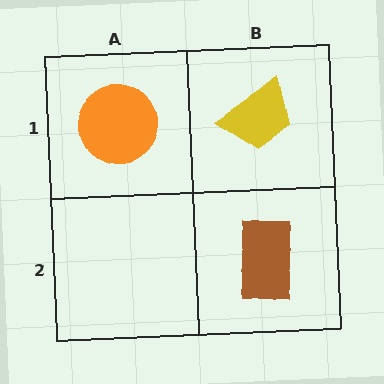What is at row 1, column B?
A yellow trapezoid.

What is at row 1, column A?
An orange circle.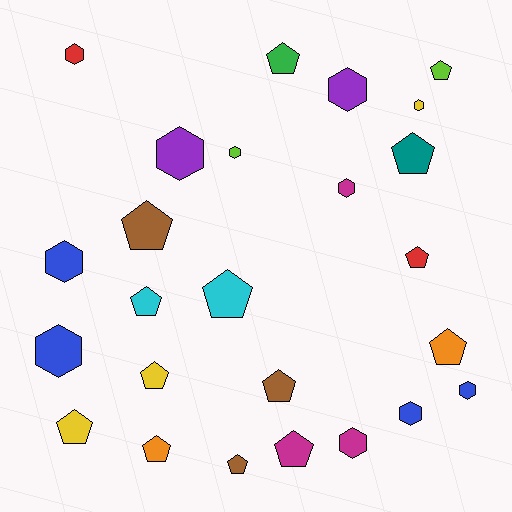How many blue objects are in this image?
There are 4 blue objects.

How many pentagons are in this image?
There are 14 pentagons.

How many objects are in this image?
There are 25 objects.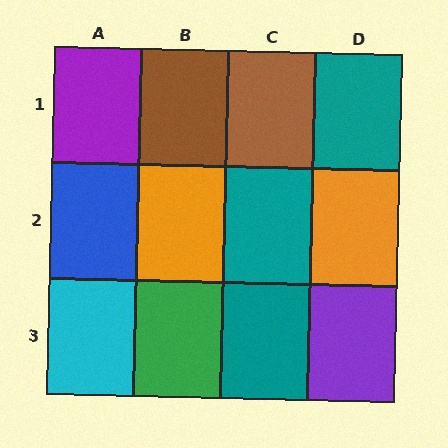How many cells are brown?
2 cells are brown.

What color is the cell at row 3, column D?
Purple.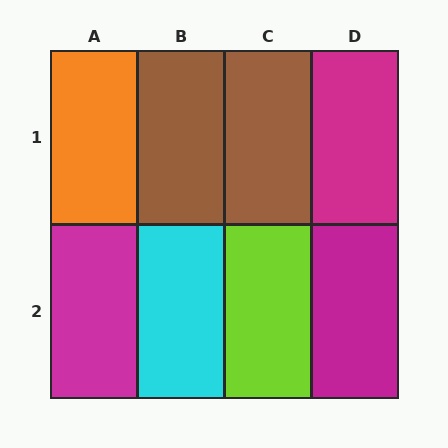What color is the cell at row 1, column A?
Orange.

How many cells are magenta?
3 cells are magenta.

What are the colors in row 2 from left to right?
Magenta, cyan, lime, magenta.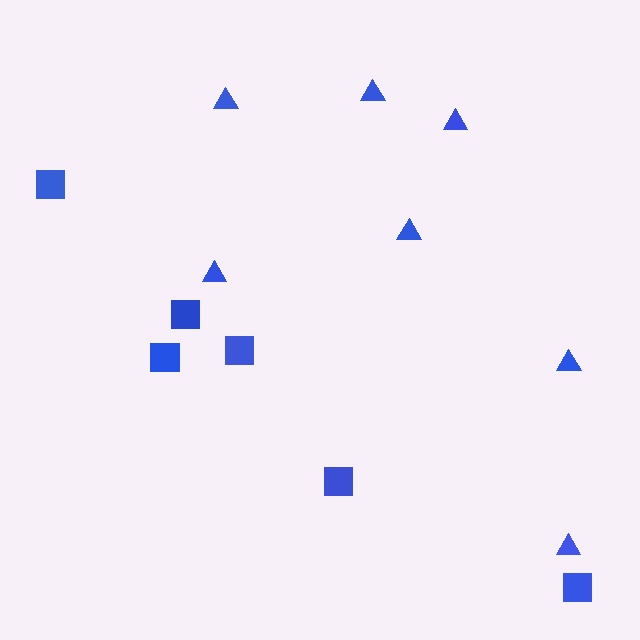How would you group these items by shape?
There are 2 groups: one group of squares (6) and one group of triangles (7).